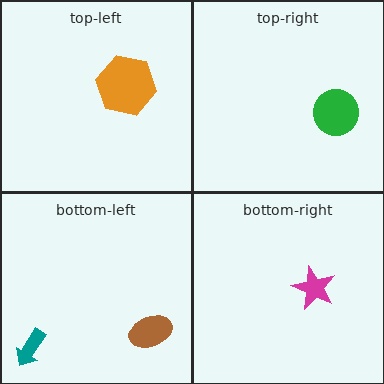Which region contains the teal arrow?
The bottom-left region.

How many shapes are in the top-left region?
1.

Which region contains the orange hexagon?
The top-left region.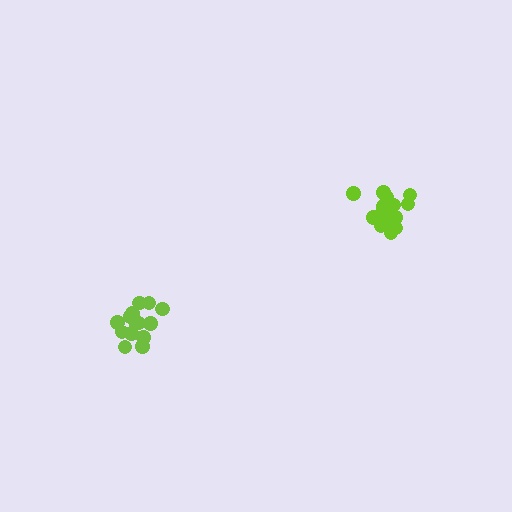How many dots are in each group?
Group 1: 14 dots, Group 2: 17 dots (31 total).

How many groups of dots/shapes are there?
There are 2 groups.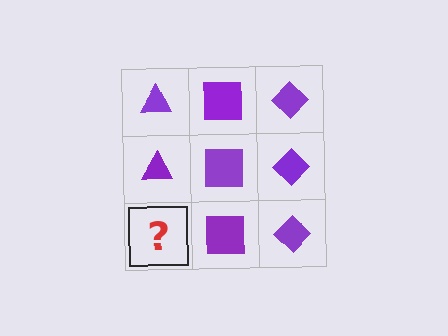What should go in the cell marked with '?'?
The missing cell should contain a purple triangle.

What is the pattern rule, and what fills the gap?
The rule is that each column has a consistent shape. The gap should be filled with a purple triangle.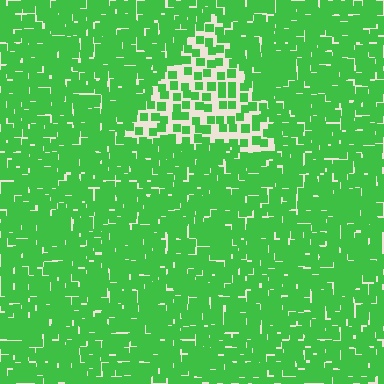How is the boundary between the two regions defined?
The boundary is defined by a change in element density (approximately 2.4x ratio). All elements are the same color, size, and shape.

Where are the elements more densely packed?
The elements are more densely packed outside the triangle boundary.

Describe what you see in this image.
The image contains small green elements arranged at two different densities. A triangle-shaped region is visible where the elements are less densely packed than the surrounding area.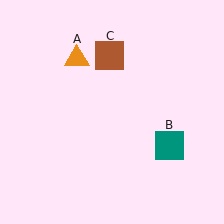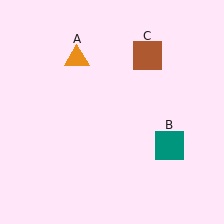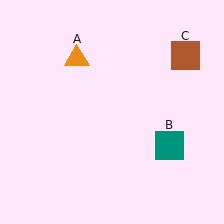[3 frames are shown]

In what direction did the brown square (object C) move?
The brown square (object C) moved right.